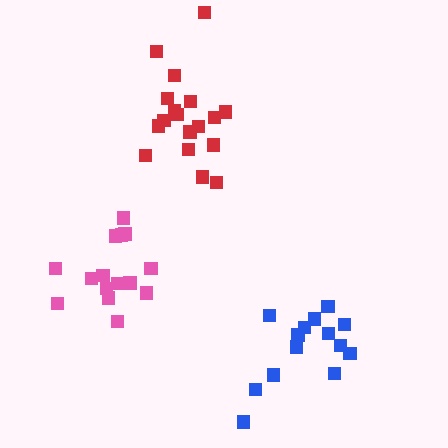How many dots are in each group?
Group 1: 14 dots, Group 2: 18 dots, Group 3: 16 dots (48 total).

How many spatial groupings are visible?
There are 3 spatial groupings.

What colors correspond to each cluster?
The clusters are colored: blue, red, pink.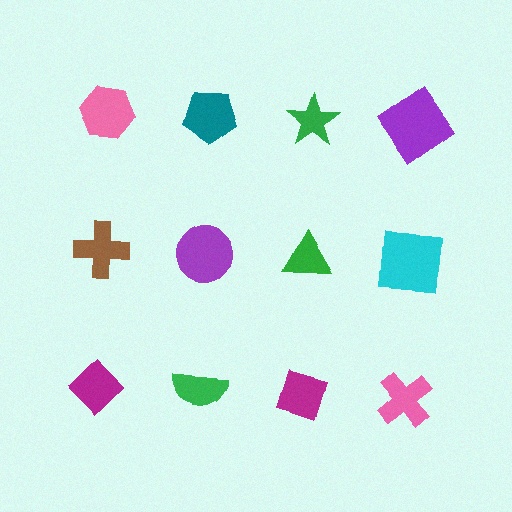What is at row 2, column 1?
A brown cross.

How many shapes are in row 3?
4 shapes.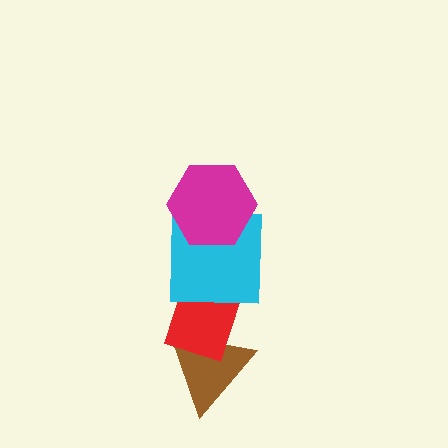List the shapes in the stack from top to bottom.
From top to bottom: the magenta hexagon, the cyan square, the red rectangle, the brown triangle.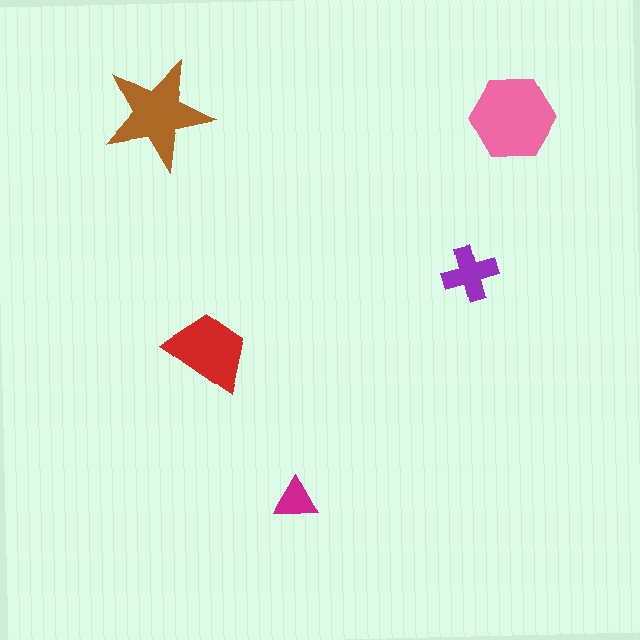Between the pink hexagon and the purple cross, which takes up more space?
The pink hexagon.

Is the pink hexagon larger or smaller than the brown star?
Larger.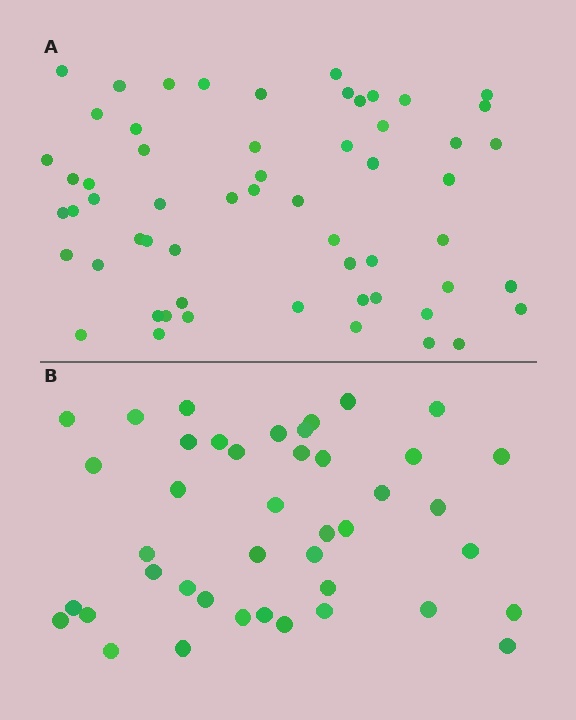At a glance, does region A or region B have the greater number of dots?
Region A (the top region) has more dots.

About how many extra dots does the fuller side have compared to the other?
Region A has approximately 15 more dots than region B.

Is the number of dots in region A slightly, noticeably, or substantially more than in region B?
Region A has noticeably more, but not dramatically so. The ratio is roughly 1.4 to 1.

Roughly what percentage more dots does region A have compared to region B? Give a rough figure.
About 40% more.